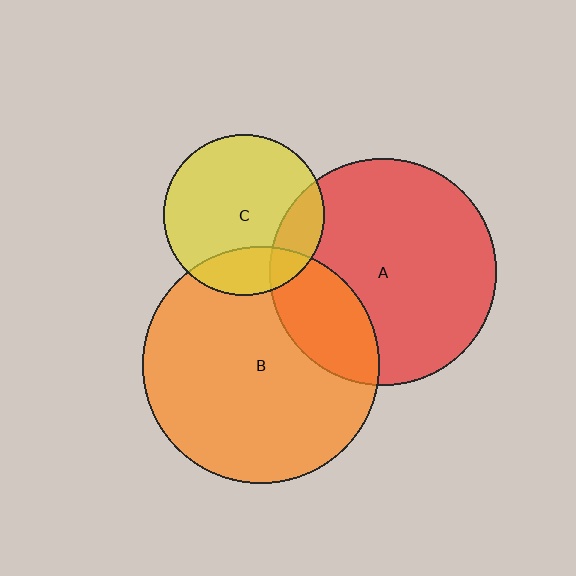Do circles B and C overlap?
Yes.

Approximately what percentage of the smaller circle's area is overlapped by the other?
Approximately 20%.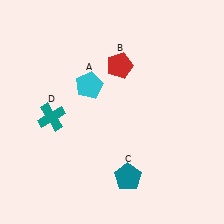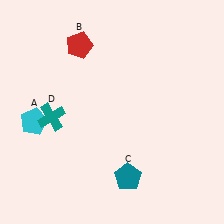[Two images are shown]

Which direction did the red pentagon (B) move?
The red pentagon (B) moved left.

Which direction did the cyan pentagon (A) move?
The cyan pentagon (A) moved left.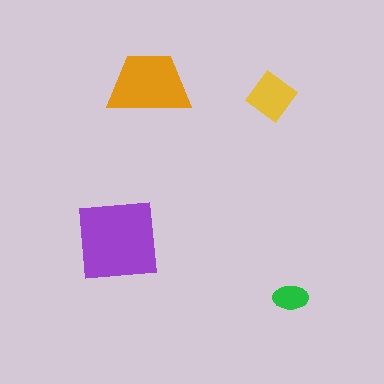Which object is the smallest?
The green ellipse.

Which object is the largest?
The purple square.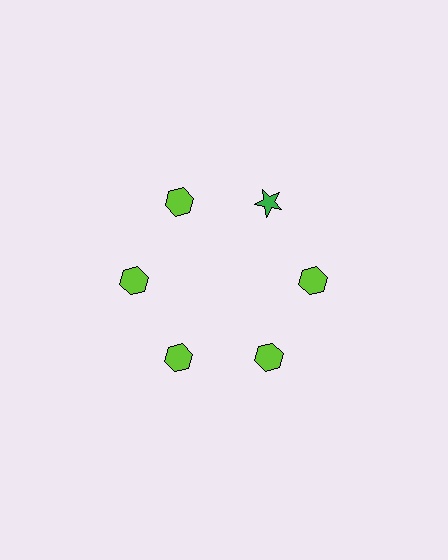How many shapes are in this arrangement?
There are 6 shapes arranged in a ring pattern.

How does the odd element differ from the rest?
It differs in both color (green instead of lime) and shape (star instead of hexagon).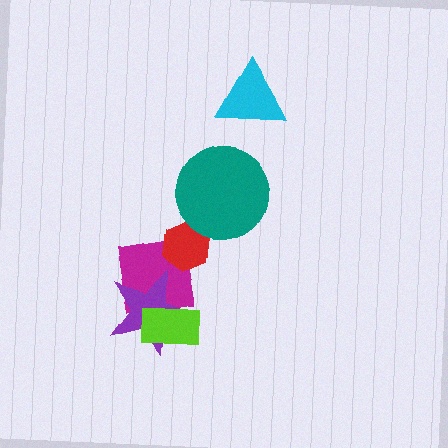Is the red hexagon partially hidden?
Yes, it is partially covered by another shape.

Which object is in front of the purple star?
The lime rectangle is in front of the purple star.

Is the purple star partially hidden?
Yes, it is partially covered by another shape.